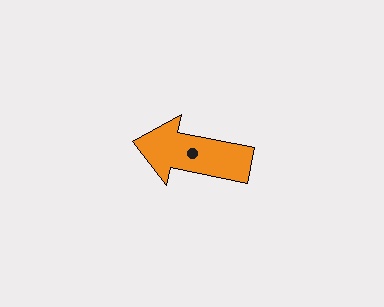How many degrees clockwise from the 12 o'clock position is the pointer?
Approximately 281 degrees.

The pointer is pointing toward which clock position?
Roughly 9 o'clock.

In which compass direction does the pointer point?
West.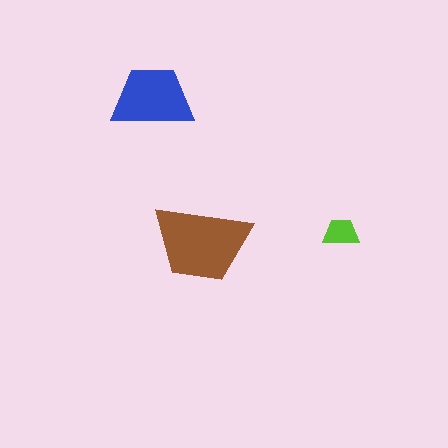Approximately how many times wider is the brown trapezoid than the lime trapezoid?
About 3 times wider.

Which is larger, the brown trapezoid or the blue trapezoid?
The brown one.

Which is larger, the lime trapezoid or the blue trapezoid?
The blue one.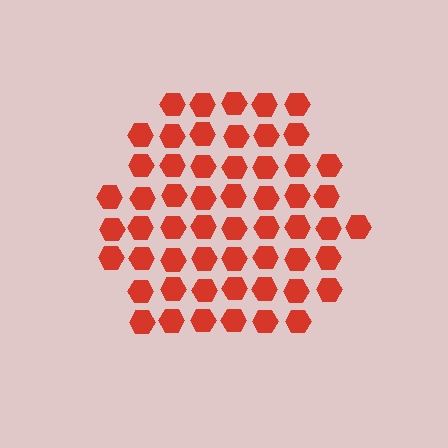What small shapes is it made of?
It is made of small hexagons.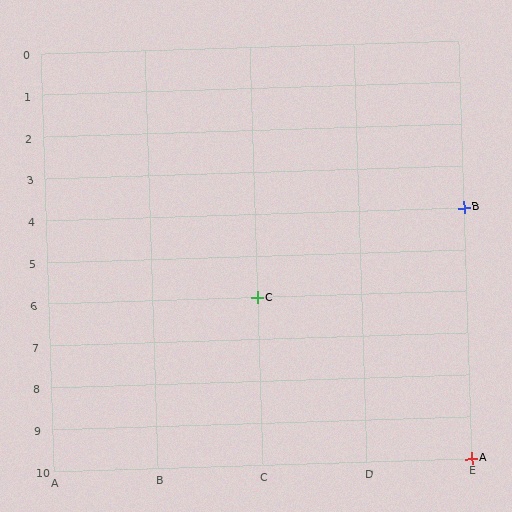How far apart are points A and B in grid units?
Points A and B are 6 rows apart.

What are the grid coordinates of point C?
Point C is at grid coordinates (C, 6).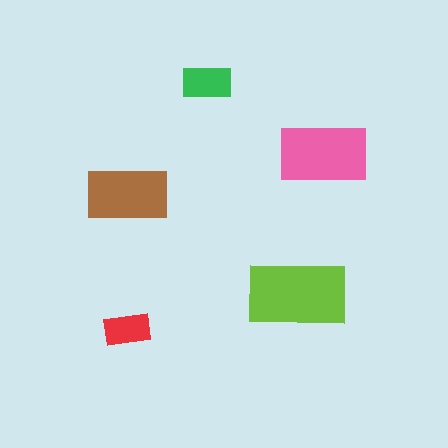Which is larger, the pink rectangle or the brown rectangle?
The pink one.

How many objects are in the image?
There are 5 objects in the image.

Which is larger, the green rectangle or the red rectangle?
The green one.